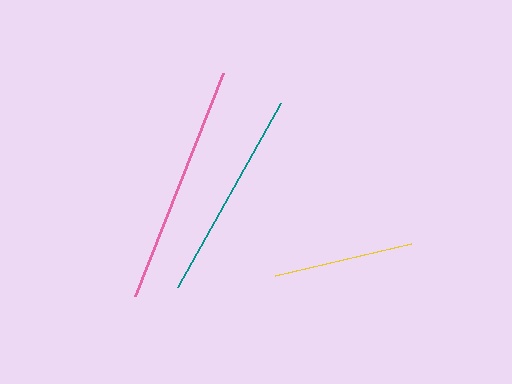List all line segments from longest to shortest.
From longest to shortest: pink, teal, yellow.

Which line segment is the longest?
The pink line is the longest at approximately 239 pixels.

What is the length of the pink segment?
The pink segment is approximately 239 pixels long.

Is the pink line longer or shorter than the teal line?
The pink line is longer than the teal line.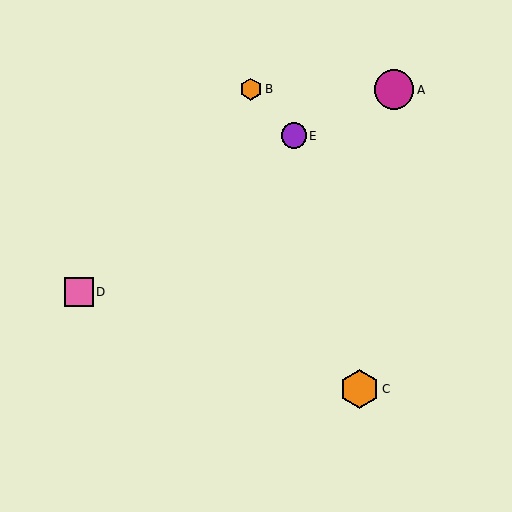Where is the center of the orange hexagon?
The center of the orange hexagon is at (251, 89).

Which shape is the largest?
The magenta circle (labeled A) is the largest.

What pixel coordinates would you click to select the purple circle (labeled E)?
Click at (294, 136) to select the purple circle E.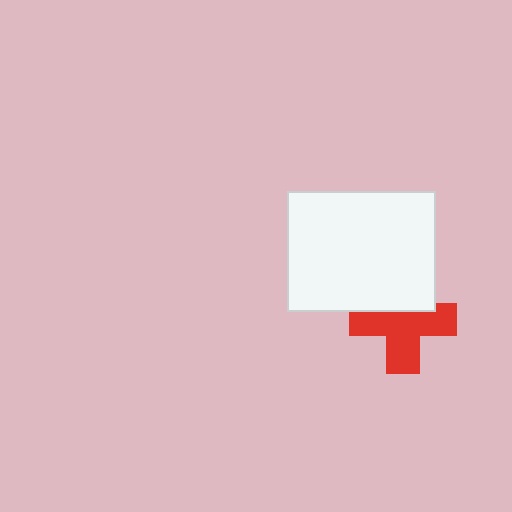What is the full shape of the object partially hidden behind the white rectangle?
The partially hidden object is a red cross.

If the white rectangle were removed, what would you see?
You would see the complete red cross.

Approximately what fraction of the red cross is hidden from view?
Roughly 33% of the red cross is hidden behind the white rectangle.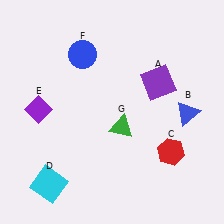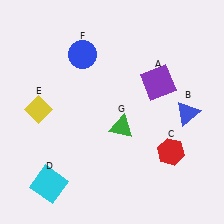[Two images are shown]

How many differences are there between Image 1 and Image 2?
There is 1 difference between the two images.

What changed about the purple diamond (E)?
In Image 1, E is purple. In Image 2, it changed to yellow.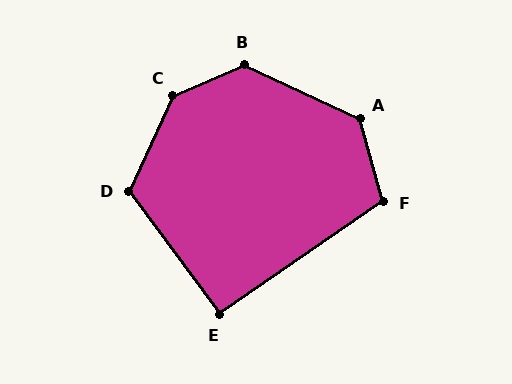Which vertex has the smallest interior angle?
E, at approximately 92 degrees.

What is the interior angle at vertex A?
Approximately 130 degrees (obtuse).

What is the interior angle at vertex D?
Approximately 119 degrees (obtuse).